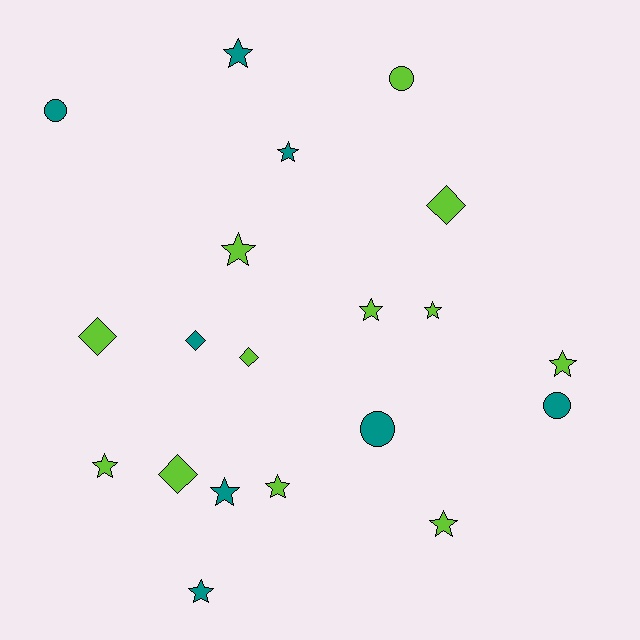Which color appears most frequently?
Lime, with 12 objects.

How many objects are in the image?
There are 20 objects.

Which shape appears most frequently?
Star, with 11 objects.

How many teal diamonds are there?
There is 1 teal diamond.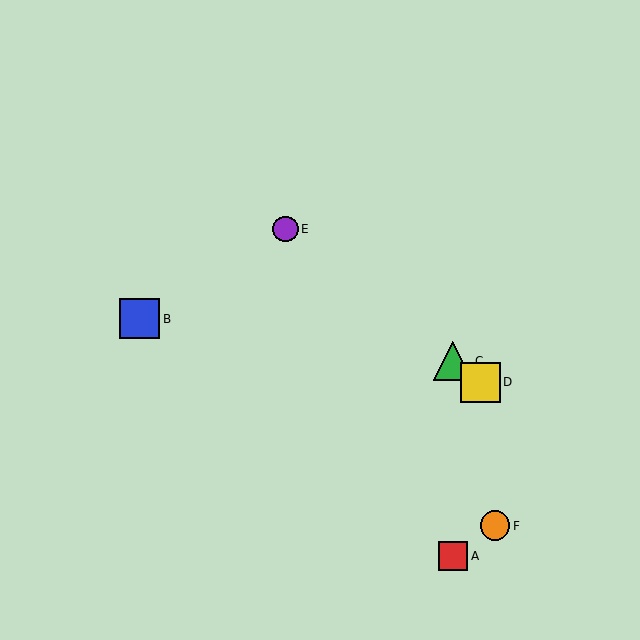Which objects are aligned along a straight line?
Objects C, D, E are aligned along a straight line.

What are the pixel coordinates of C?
Object C is at (453, 361).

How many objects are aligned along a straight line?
3 objects (C, D, E) are aligned along a straight line.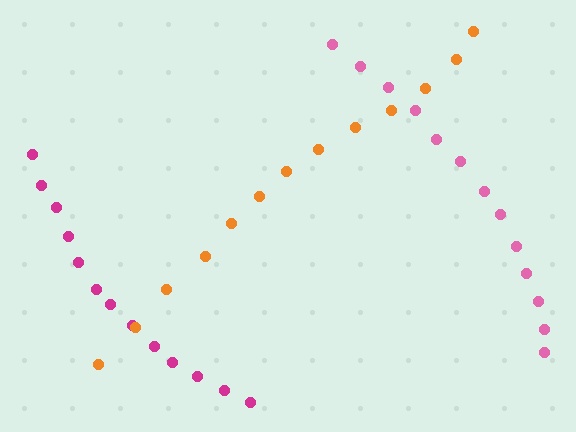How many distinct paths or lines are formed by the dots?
There are 3 distinct paths.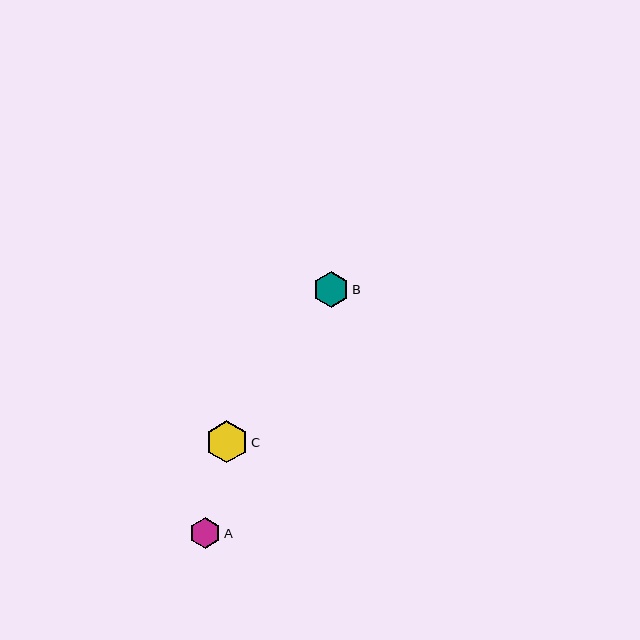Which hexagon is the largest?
Hexagon C is the largest with a size of approximately 42 pixels.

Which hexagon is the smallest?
Hexagon A is the smallest with a size of approximately 31 pixels.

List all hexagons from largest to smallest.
From largest to smallest: C, B, A.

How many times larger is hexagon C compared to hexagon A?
Hexagon C is approximately 1.4 times the size of hexagon A.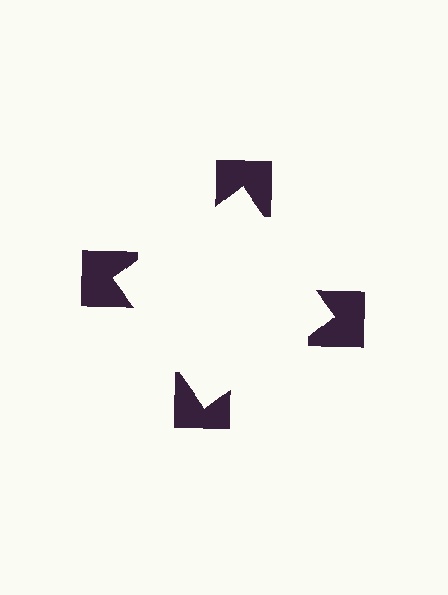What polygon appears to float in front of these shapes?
An illusory square — its edges are inferred from the aligned wedge cuts in the notched squares, not physically drawn.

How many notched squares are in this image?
There are 4 — one at each vertex of the illusory square.